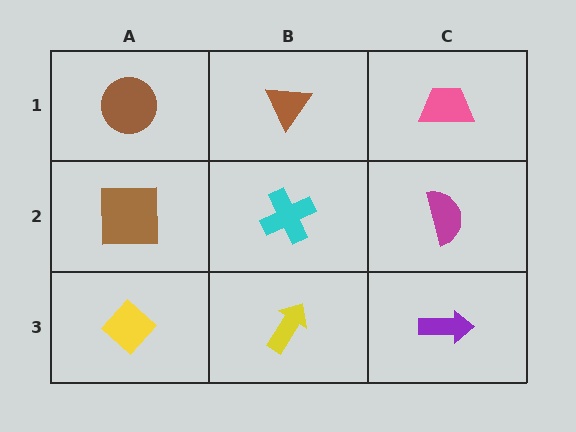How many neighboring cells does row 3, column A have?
2.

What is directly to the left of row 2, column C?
A cyan cross.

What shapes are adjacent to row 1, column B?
A cyan cross (row 2, column B), a brown circle (row 1, column A), a pink trapezoid (row 1, column C).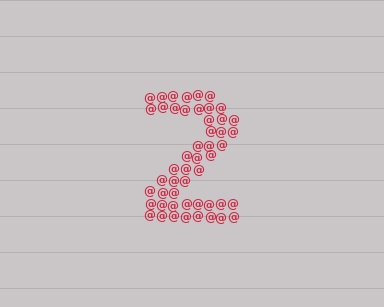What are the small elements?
The small elements are at signs.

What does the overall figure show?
The overall figure shows the digit 2.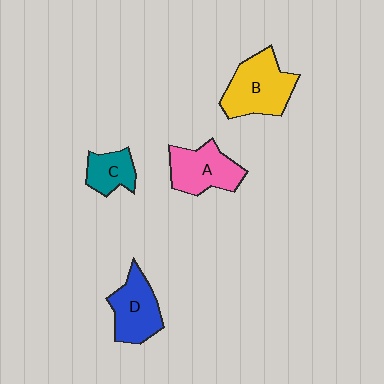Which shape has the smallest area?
Shape C (teal).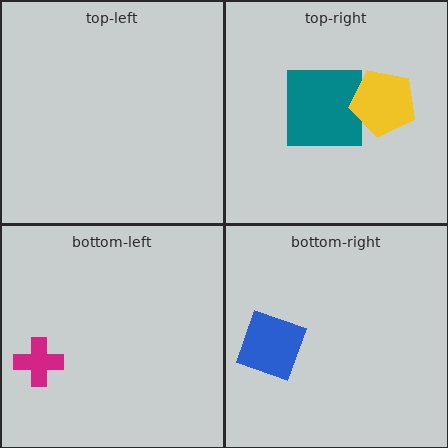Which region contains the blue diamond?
The bottom-right region.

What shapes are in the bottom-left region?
The magenta cross.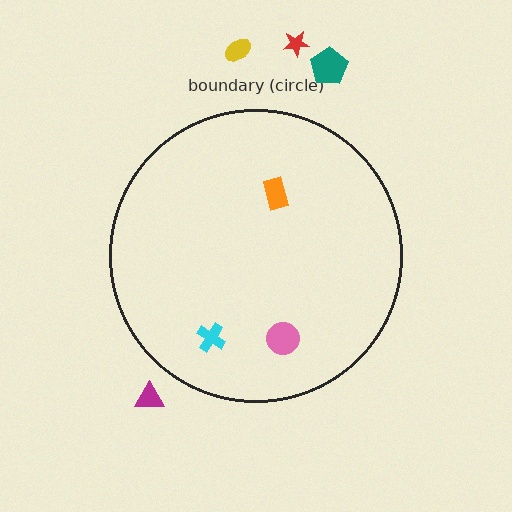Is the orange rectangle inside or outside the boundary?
Inside.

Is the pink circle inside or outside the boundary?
Inside.